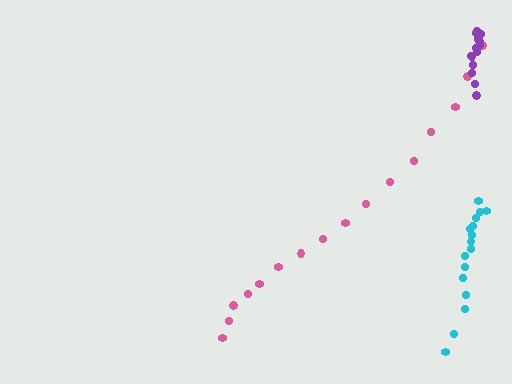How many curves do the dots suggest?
There are 3 distinct paths.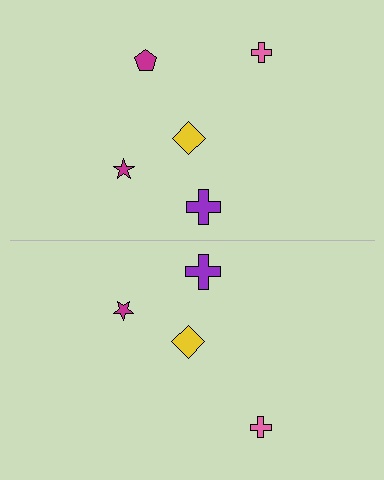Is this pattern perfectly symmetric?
No, the pattern is not perfectly symmetric. A magenta pentagon is missing from the bottom side.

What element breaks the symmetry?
A magenta pentagon is missing from the bottom side.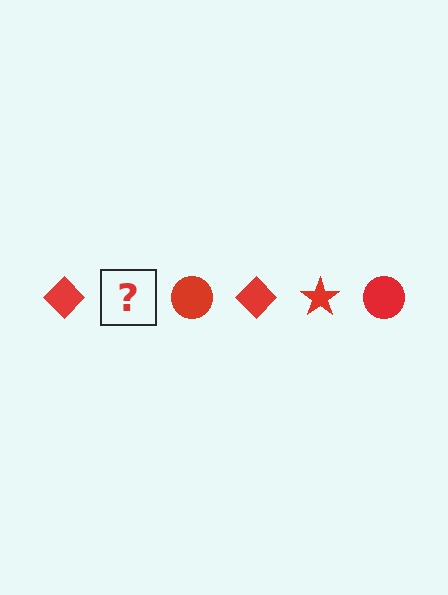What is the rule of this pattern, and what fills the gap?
The rule is that the pattern cycles through diamond, star, circle shapes in red. The gap should be filled with a red star.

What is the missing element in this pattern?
The missing element is a red star.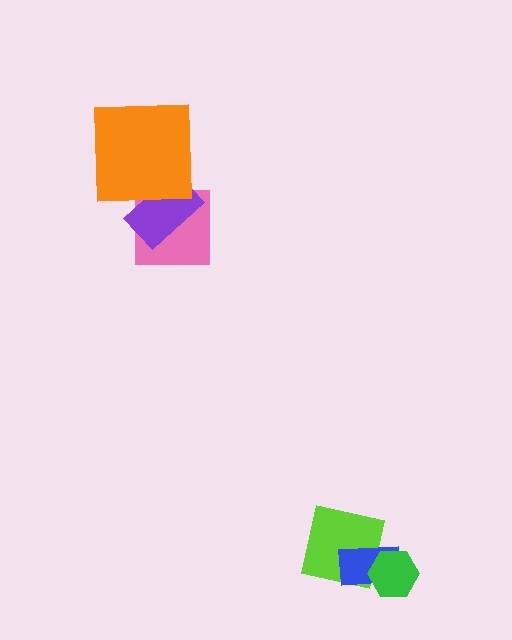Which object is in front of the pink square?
The purple rectangle is in front of the pink square.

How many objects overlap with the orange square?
1 object overlaps with the orange square.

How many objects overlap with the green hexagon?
1 object overlaps with the green hexagon.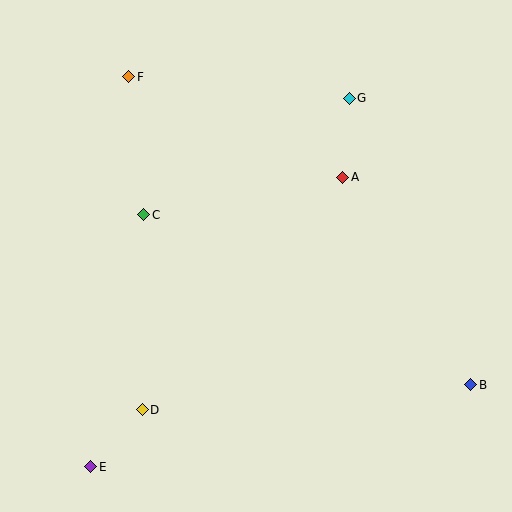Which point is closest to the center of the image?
Point A at (343, 177) is closest to the center.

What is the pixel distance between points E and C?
The distance between E and C is 257 pixels.